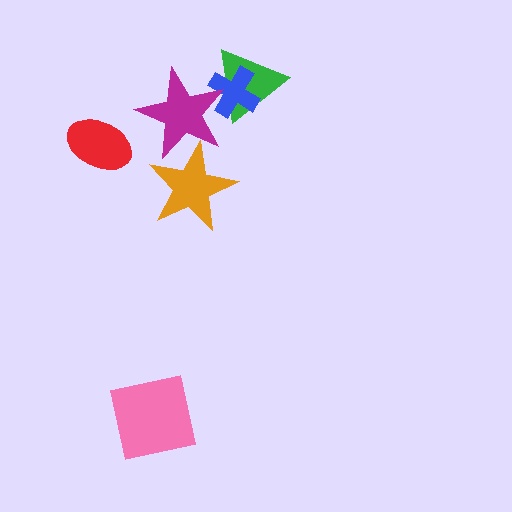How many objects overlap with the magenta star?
3 objects overlap with the magenta star.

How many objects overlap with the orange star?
1 object overlaps with the orange star.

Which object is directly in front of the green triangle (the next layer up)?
The blue cross is directly in front of the green triangle.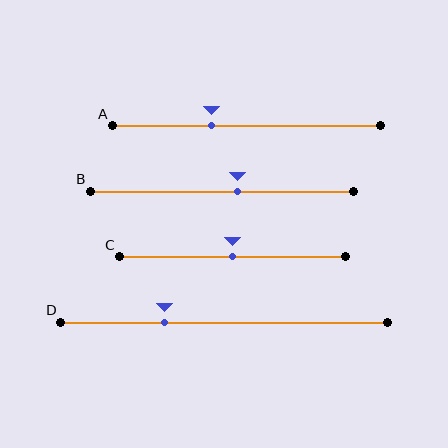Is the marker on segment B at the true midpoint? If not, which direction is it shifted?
No, the marker on segment B is shifted to the right by about 6% of the segment length.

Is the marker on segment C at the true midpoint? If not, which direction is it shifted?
Yes, the marker on segment C is at the true midpoint.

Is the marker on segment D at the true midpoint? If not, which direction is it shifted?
No, the marker on segment D is shifted to the left by about 18% of the segment length.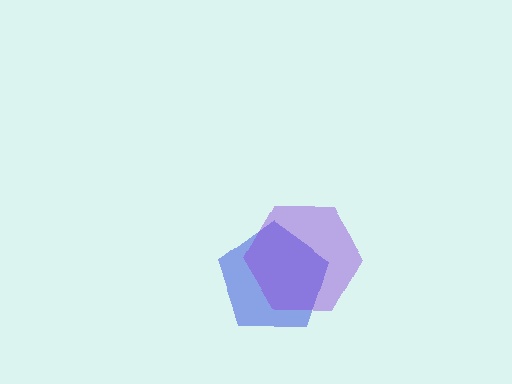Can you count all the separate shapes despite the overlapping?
Yes, there are 2 separate shapes.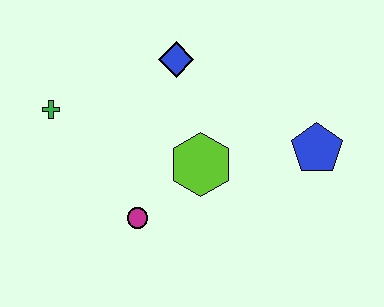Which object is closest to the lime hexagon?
The magenta circle is closest to the lime hexagon.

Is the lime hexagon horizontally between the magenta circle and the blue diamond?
No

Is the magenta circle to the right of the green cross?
Yes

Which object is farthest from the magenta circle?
The blue pentagon is farthest from the magenta circle.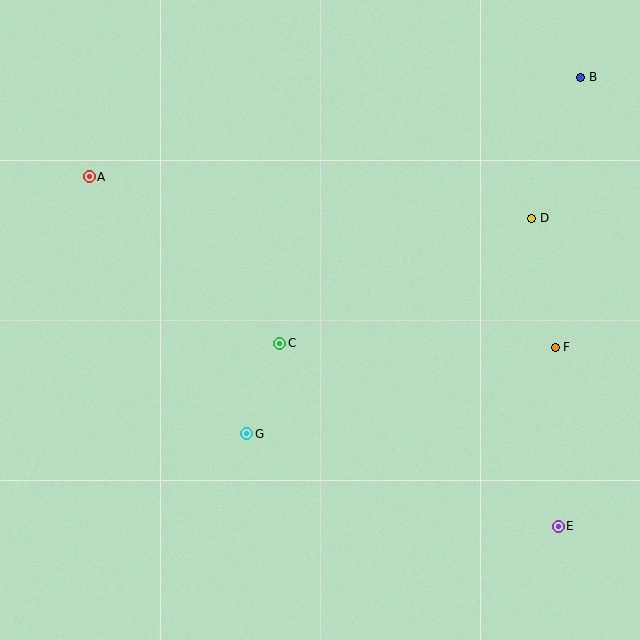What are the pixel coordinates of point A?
Point A is at (89, 177).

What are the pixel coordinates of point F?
Point F is at (555, 347).